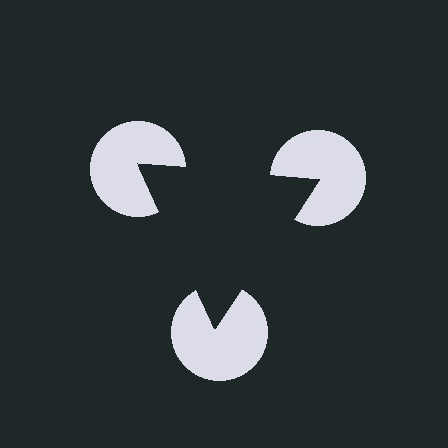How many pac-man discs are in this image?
There are 3 — one at each vertex of the illusory triangle.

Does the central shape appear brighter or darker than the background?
It typically appears slightly darker than the background, even though no actual brightness change is drawn.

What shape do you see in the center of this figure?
An illusory triangle — its edges are inferred from the aligned wedge cuts in the pac-man discs, not physically drawn.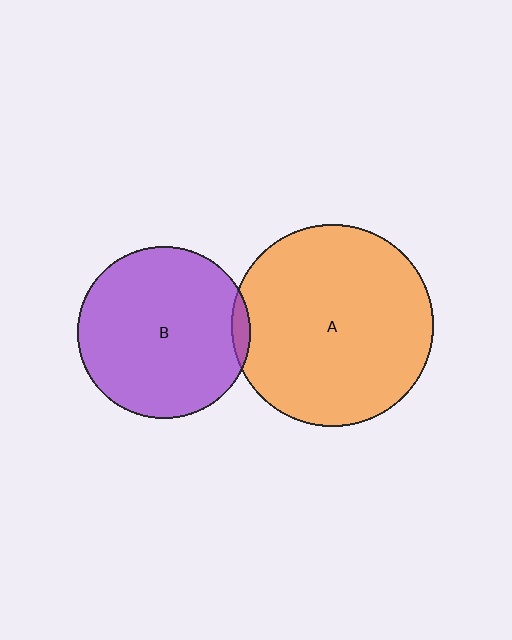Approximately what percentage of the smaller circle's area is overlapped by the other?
Approximately 5%.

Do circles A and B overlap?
Yes.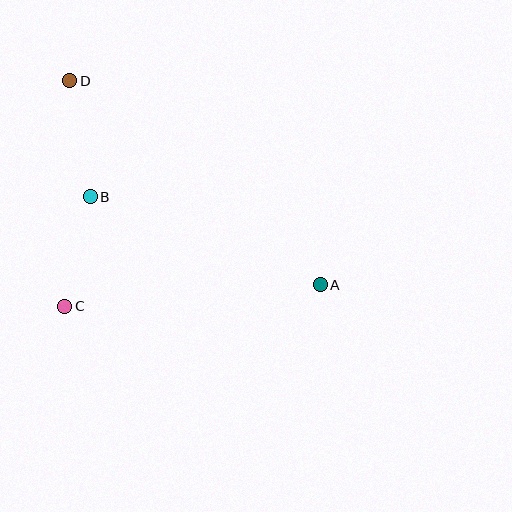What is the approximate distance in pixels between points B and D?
The distance between B and D is approximately 118 pixels.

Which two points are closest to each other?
Points B and C are closest to each other.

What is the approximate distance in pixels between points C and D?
The distance between C and D is approximately 225 pixels.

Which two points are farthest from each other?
Points A and D are farthest from each other.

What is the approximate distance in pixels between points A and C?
The distance between A and C is approximately 256 pixels.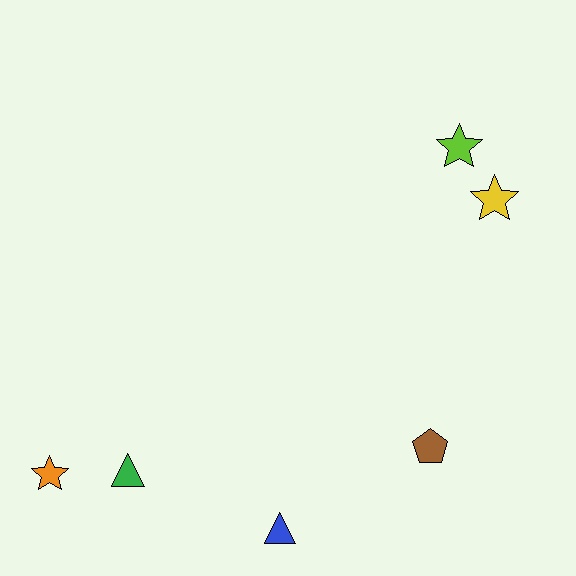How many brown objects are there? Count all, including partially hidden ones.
There is 1 brown object.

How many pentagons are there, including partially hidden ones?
There is 1 pentagon.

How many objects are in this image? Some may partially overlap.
There are 6 objects.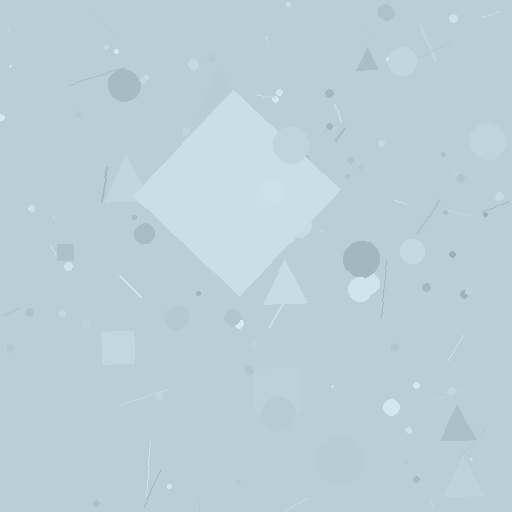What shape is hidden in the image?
A diamond is hidden in the image.